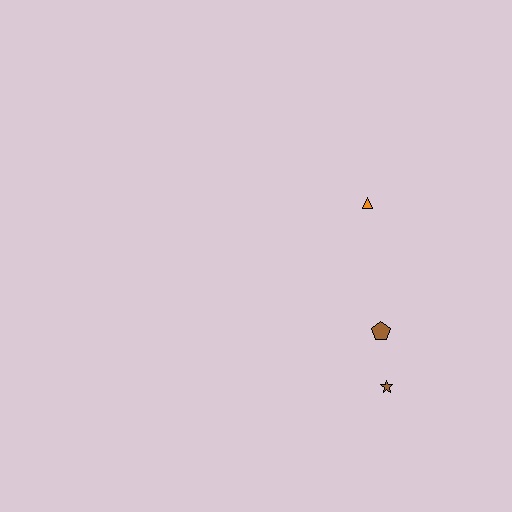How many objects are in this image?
There are 3 objects.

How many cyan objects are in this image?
There are no cyan objects.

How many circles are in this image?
There are no circles.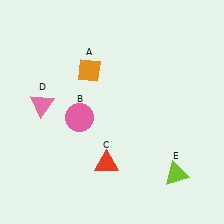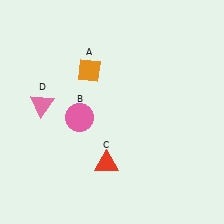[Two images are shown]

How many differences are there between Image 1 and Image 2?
There is 1 difference between the two images.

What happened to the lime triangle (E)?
The lime triangle (E) was removed in Image 2. It was in the bottom-right area of Image 1.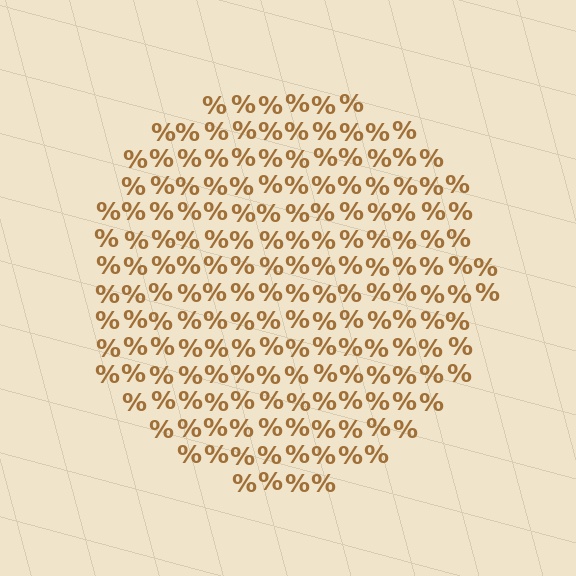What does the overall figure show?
The overall figure shows a circle.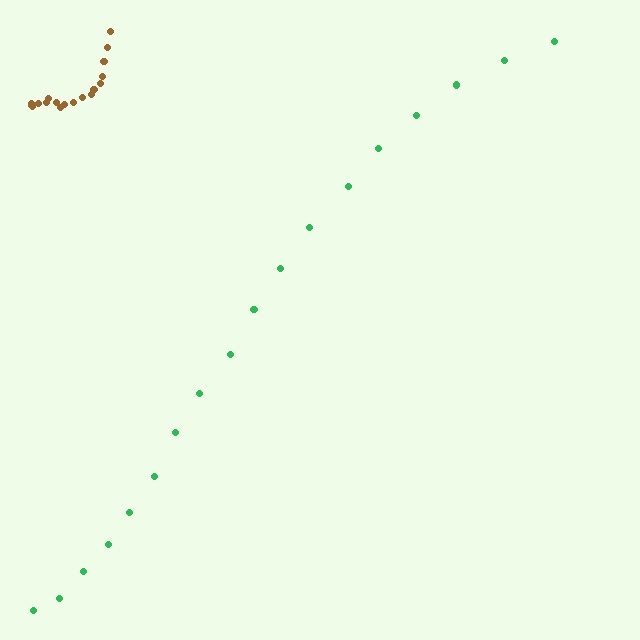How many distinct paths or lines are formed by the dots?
There are 2 distinct paths.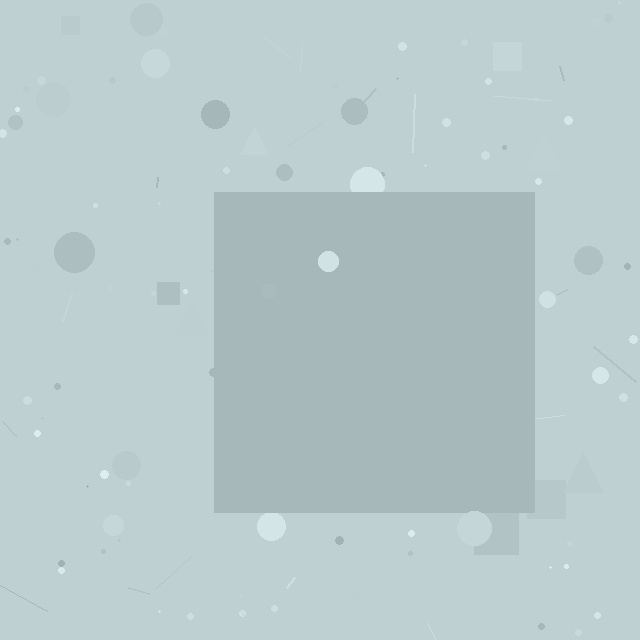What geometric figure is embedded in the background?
A square is embedded in the background.